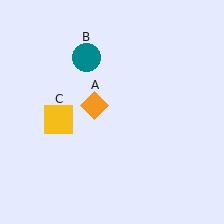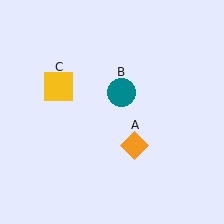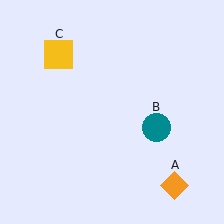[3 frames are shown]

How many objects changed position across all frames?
3 objects changed position: orange diamond (object A), teal circle (object B), yellow square (object C).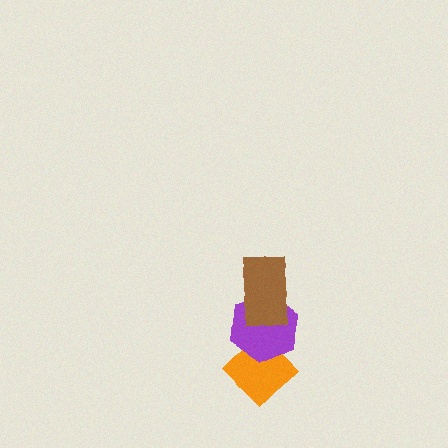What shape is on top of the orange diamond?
The purple hexagon is on top of the orange diamond.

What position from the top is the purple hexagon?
The purple hexagon is 2nd from the top.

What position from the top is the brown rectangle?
The brown rectangle is 1st from the top.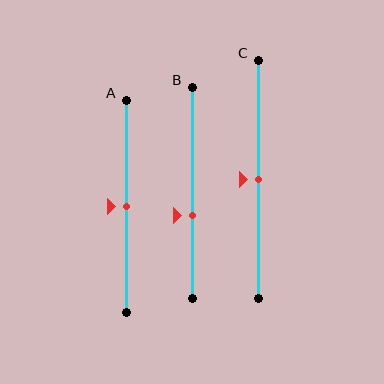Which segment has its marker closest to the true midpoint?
Segment A has its marker closest to the true midpoint.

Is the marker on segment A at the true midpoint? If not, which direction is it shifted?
Yes, the marker on segment A is at the true midpoint.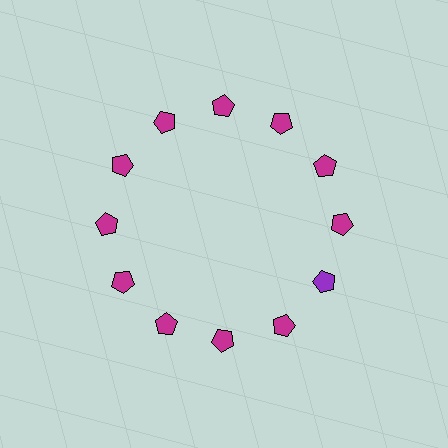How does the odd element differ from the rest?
It has a different color: purple instead of magenta.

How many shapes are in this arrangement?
There are 12 shapes arranged in a ring pattern.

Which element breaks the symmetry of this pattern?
The purple pentagon at roughly the 4 o'clock position breaks the symmetry. All other shapes are magenta pentagons.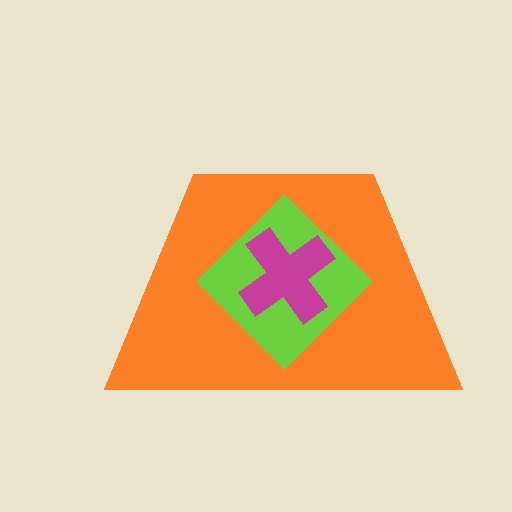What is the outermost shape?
The orange trapezoid.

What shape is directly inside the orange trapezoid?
The lime diamond.